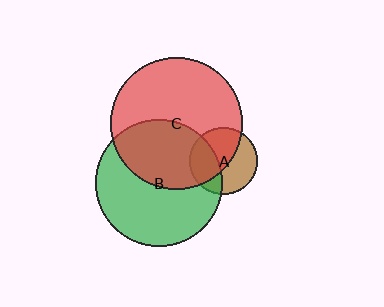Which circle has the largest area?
Circle C (red).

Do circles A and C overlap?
Yes.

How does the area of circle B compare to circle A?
Approximately 3.6 times.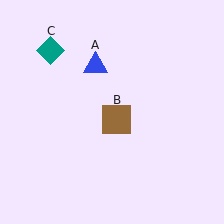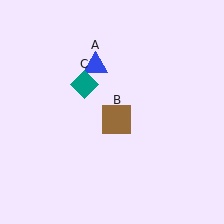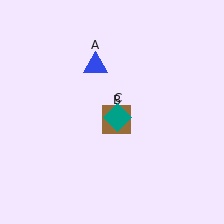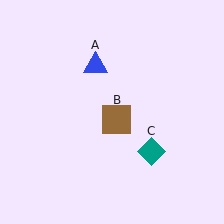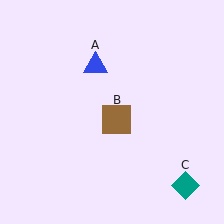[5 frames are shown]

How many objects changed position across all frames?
1 object changed position: teal diamond (object C).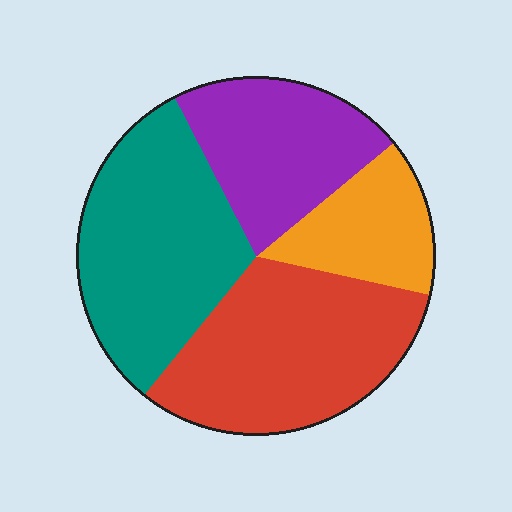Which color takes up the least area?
Orange, at roughly 15%.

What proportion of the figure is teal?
Teal takes up about one third (1/3) of the figure.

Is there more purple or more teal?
Teal.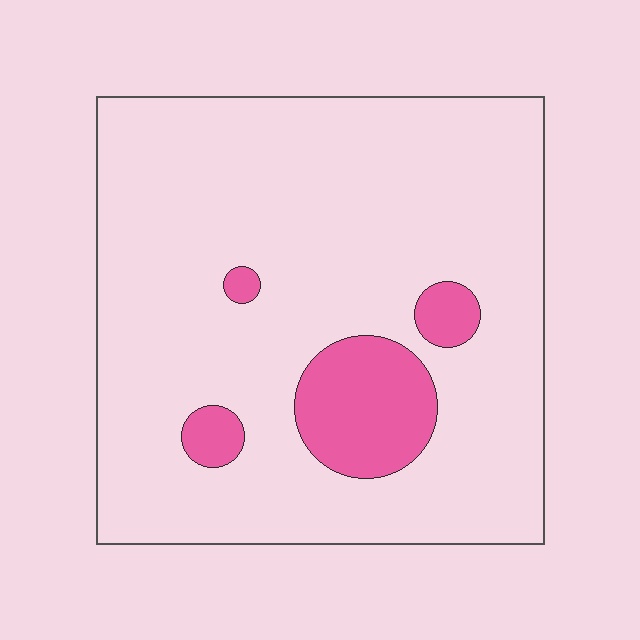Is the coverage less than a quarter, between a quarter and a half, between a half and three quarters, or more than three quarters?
Less than a quarter.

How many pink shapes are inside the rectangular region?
4.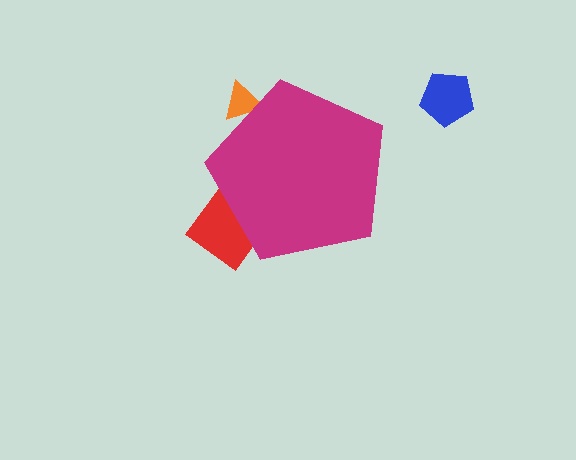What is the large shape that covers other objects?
A magenta pentagon.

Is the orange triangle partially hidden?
Yes, the orange triangle is partially hidden behind the magenta pentagon.